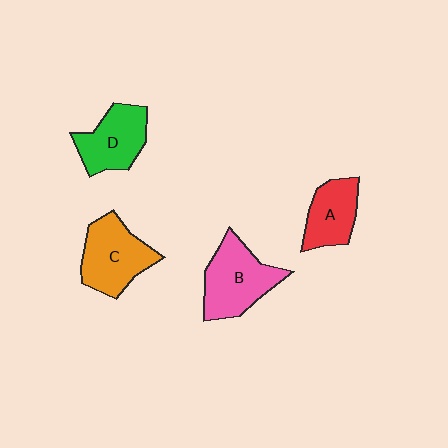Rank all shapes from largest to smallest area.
From largest to smallest: B (pink), C (orange), D (green), A (red).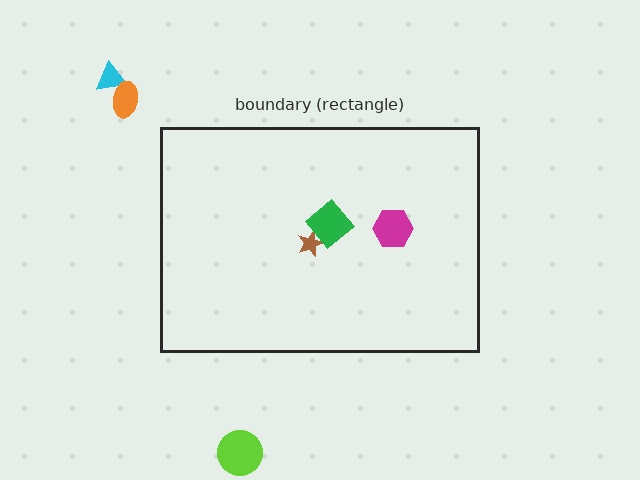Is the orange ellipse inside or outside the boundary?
Outside.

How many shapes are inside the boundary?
3 inside, 3 outside.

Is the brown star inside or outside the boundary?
Inside.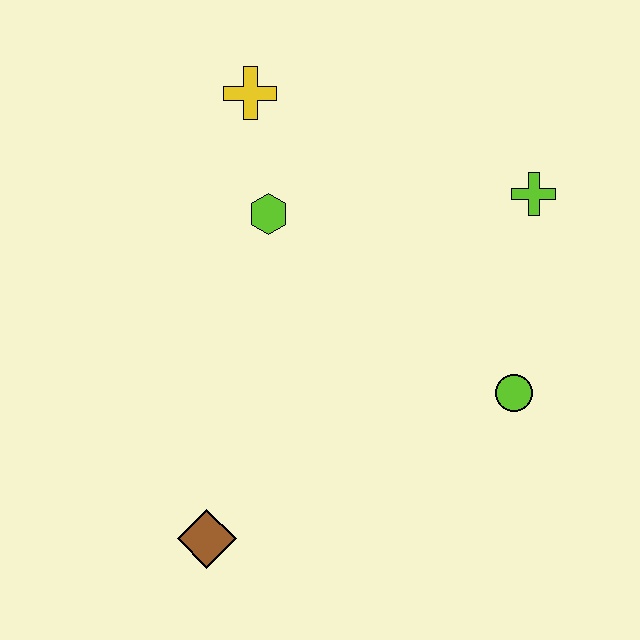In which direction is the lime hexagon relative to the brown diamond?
The lime hexagon is above the brown diamond.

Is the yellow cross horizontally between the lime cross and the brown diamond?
Yes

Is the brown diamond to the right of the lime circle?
No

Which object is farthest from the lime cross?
The brown diamond is farthest from the lime cross.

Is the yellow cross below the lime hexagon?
No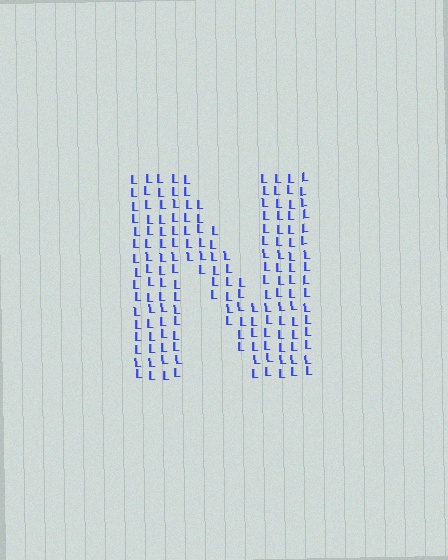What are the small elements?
The small elements are letter L's.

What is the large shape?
The large shape is the letter N.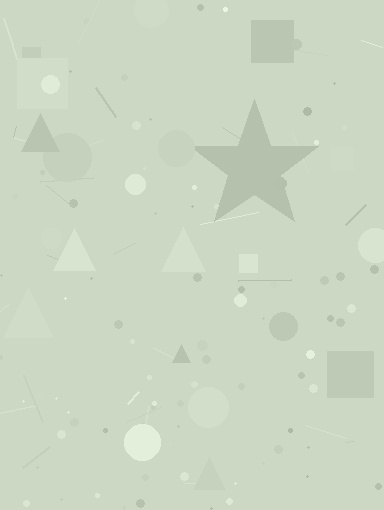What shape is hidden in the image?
A star is hidden in the image.